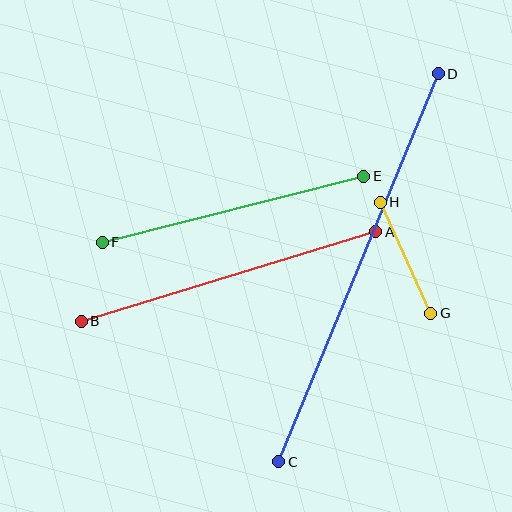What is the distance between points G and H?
The distance is approximately 122 pixels.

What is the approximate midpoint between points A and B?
The midpoint is at approximately (229, 277) pixels.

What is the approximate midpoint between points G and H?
The midpoint is at approximately (406, 258) pixels.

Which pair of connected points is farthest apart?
Points C and D are farthest apart.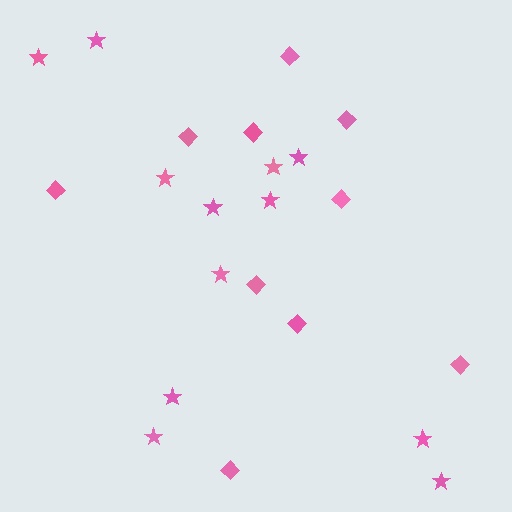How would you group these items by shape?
There are 2 groups: one group of diamonds (10) and one group of stars (12).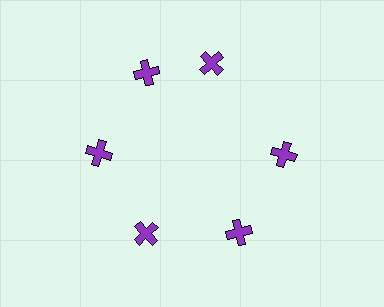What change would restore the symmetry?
The symmetry would be restored by rotating it back into even spacing with its neighbors so that all 6 crosses sit at equal angles and equal distance from the center.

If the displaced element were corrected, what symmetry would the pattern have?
It would have 6-fold rotational symmetry — the pattern would map onto itself every 60 degrees.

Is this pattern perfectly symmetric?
No. The 6 purple crosses are arranged in a ring, but one element near the 1 o'clock position is rotated out of alignment along the ring, breaking the 6-fold rotational symmetry.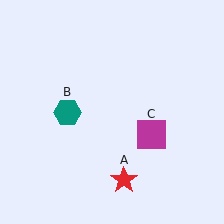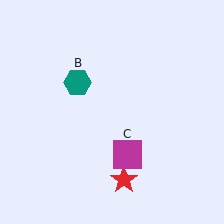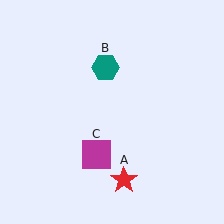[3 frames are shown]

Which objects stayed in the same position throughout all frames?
Red star (object A) remained stationary.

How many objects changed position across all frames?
2 objects changed position: teal hexagon (object B), magenta square (object C).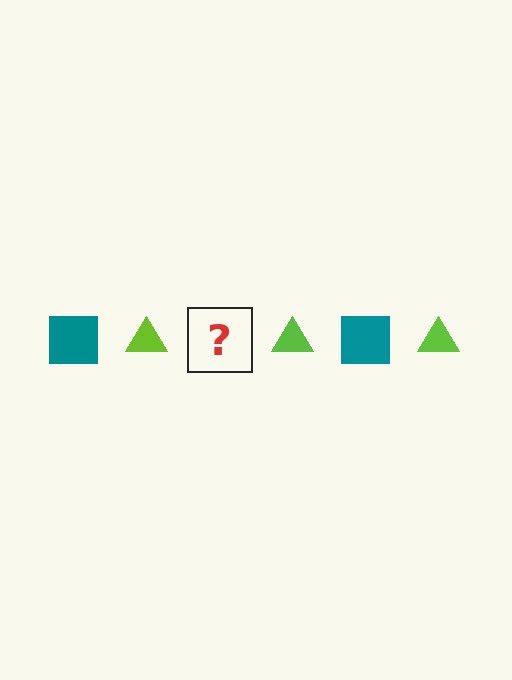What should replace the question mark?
The question mark should be replaced with a teal square.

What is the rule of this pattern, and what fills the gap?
The rule is that the pattern alternates between teal square and lime triangle. The gap should be filled with a teal square.